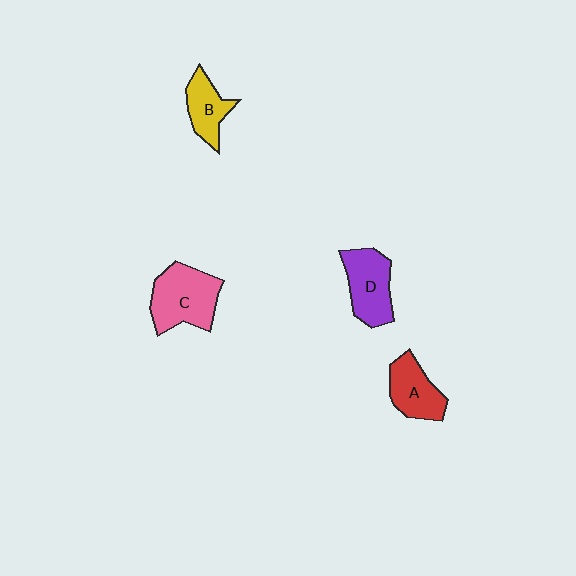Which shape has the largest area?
Shape C (pink).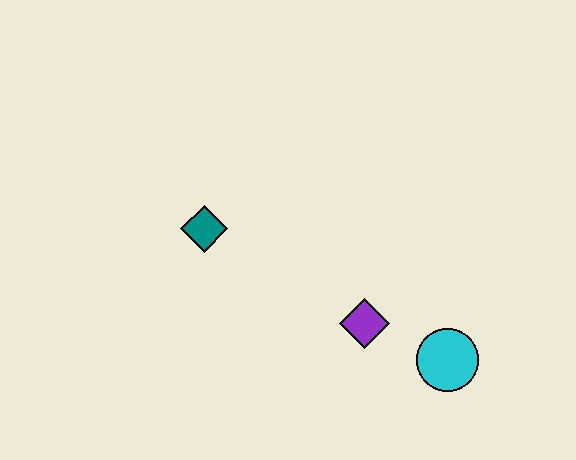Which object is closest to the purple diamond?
The cyan circle is closest to the purple diamond.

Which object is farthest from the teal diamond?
The cyan circle is farthest from the teal diamond.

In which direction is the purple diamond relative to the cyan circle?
The purple diamond is to the left of the cyan circle.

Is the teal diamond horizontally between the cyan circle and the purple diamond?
No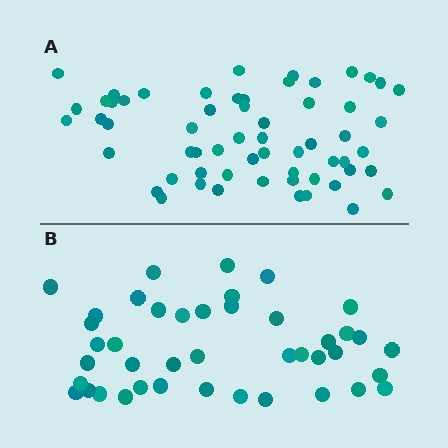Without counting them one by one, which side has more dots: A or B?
Region A (the top region) has more dots.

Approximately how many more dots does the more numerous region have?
Region A has approximately 20 more dots than region B.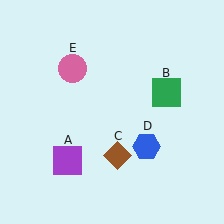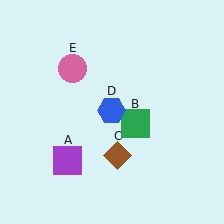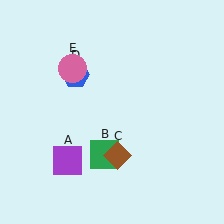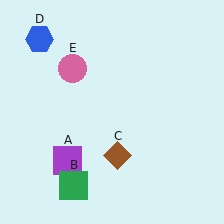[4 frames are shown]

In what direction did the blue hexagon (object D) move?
The blue hexagon (object D) moved up and to the left.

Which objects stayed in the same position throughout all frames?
Purple square (object A) and brown diamond (object C) and pink circle (object E) remained stationary.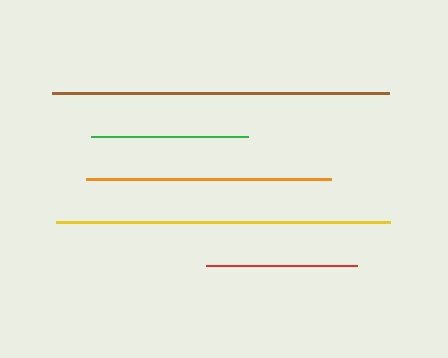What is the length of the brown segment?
The brown segment is approximately 337 pixels long.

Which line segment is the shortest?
The red line is the shortest at approximately 151 pixels.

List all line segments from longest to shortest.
From longest to shortest: brown, yellow, orange, green, red.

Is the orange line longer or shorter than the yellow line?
The yellow line is longer than the orange line.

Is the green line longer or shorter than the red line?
The green line is longer than the red line.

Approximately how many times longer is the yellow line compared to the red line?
The yellow line is approximately 2.2 times the length of the red line.